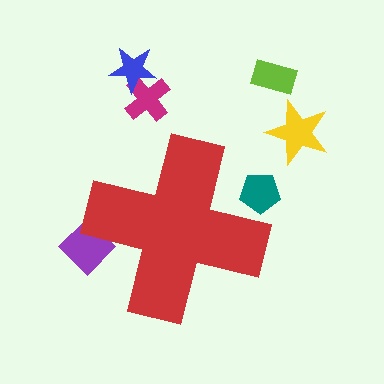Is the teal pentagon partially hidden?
Yes, the teal pentagon is partially hidden behind the red cross.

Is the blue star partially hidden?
No, the blue star is fully visible.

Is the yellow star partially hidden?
No, the yellow star is fully visible.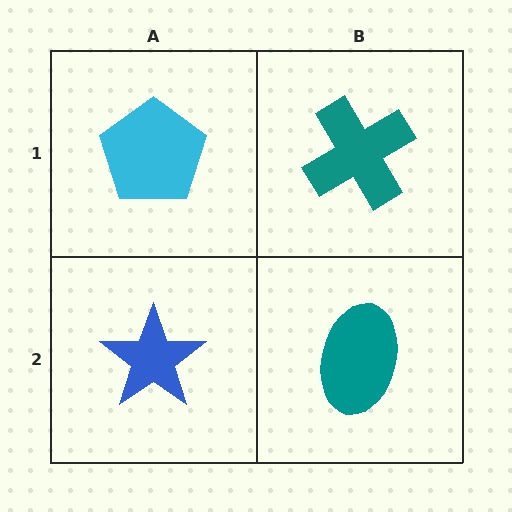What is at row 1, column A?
A cyan pentagon.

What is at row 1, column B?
A teal cross.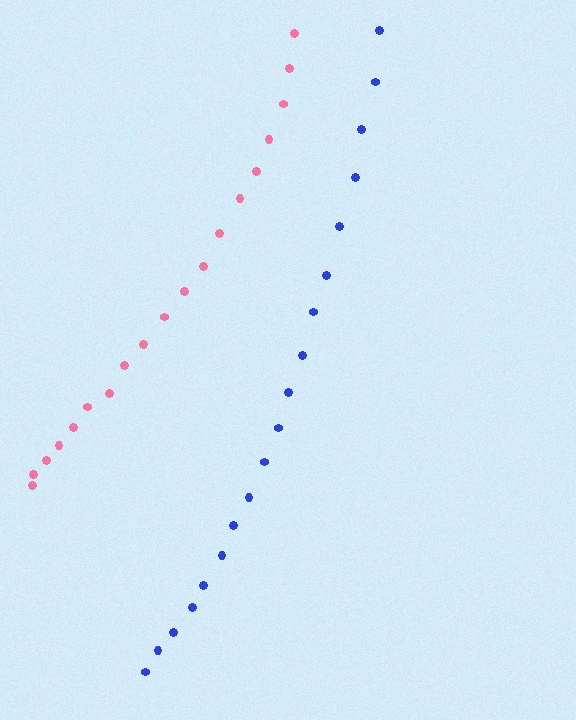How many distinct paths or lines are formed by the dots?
There are 2 distinct paths.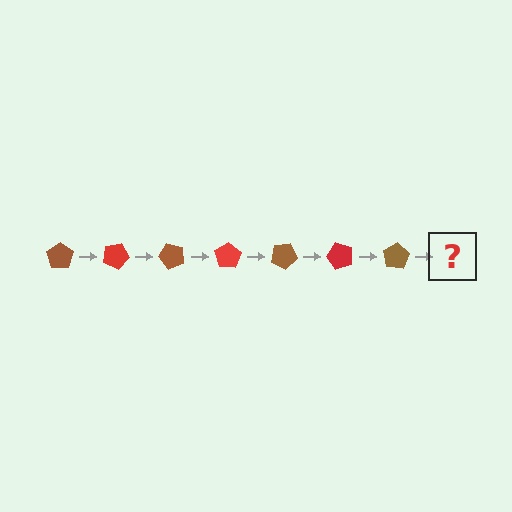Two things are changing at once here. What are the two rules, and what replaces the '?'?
The two rules are that it rotates 25 degrees each step and the color cycles through brown and red. The '?' should be a red pentagon, rotated 175 degrees from the start.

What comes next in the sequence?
The next element should be a red pentagon, rotated 175 degrees from the start.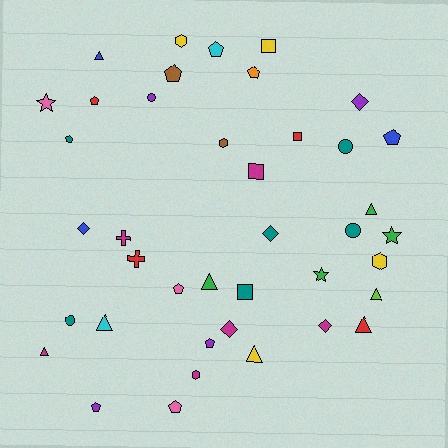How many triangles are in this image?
There are 8 triangles.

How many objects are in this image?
There are 40 objects.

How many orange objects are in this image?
There is 1 orange object.